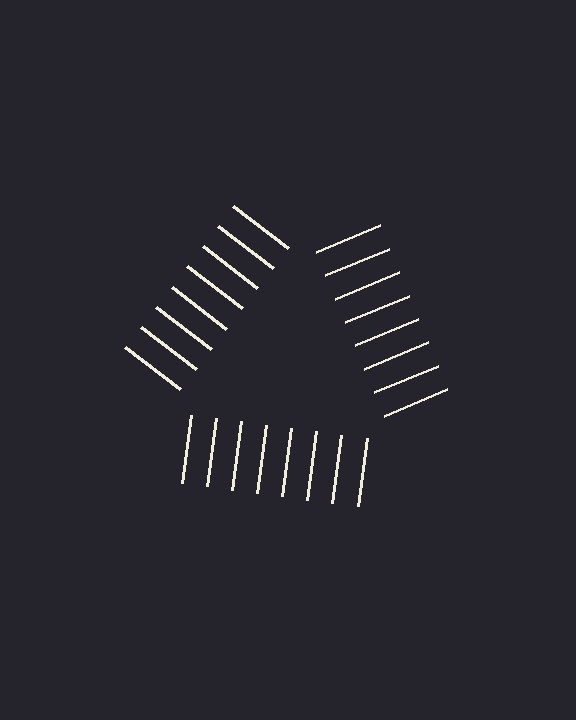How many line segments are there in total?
24 — 8 along each of the 3 edges.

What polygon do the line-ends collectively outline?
An illusory triangle — the line segments terminate on its edges but no continuous stroke is drawn.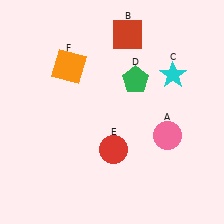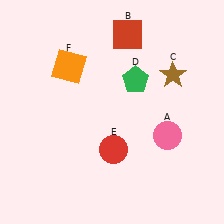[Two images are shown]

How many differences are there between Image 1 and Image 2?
There is 1 difference between the two images.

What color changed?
The star (C) changed from cyan in Image 1 to brown in Image 2.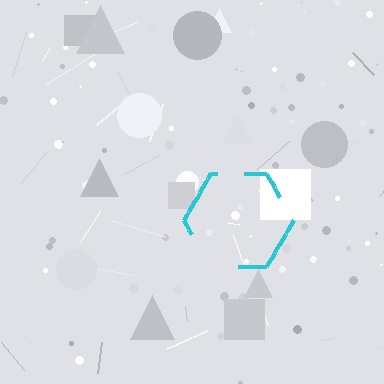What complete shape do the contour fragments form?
The contour fragments form a hexagon.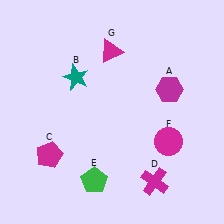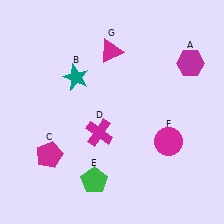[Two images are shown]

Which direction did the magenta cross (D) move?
The magenta cross (D) moved left.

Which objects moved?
The objects that moved are: the magenta hexagon (A), the magenta cross (D).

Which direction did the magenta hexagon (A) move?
The magenta hexagon (A) moved up.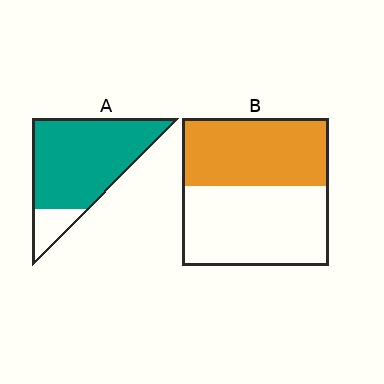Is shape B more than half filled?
No.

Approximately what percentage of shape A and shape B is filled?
A is approximately 85% and B is approximately 45%.